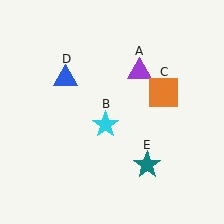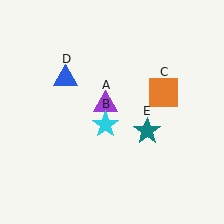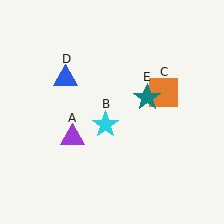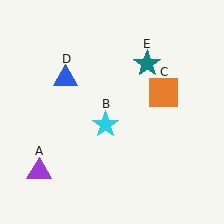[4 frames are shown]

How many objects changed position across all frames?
2 objects changed position: purple triangle (object A), teal star (object E).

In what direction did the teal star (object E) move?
The teal star (object E) moved up.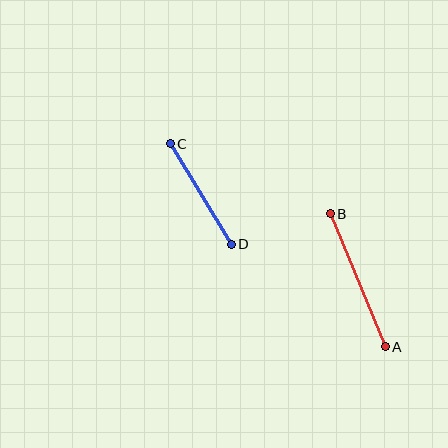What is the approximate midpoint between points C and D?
The midpoint is at approximately (201, 194) pixels.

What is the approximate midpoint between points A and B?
The midpoint is at approximately (358, 280) pixels.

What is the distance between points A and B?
The distance is approximately 144 pixels.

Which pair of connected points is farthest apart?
Points A and B are farthest apart.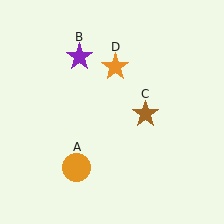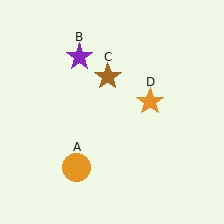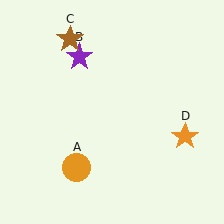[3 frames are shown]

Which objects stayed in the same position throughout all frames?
Orange circle (object A) and purple star (object B) remained stationary.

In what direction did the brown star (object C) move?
The brown star (object C) moved up and to the left.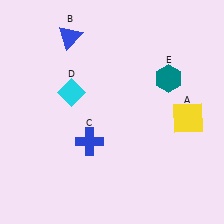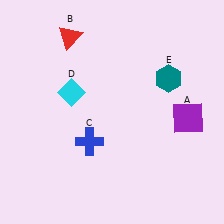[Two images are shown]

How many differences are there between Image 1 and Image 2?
There are 2 differences between the two images.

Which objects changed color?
A changed from yellow to purple. B changed from blue to red.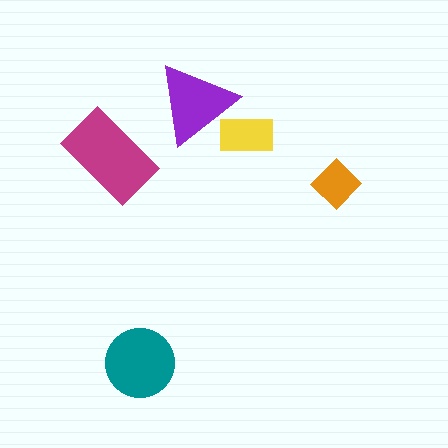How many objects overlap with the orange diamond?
0 objects overlap with the orange diamond.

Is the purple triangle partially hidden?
No, no other shape covers it.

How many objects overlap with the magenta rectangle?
0 objects overlap with the magenta rectangle.